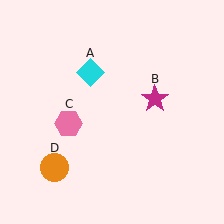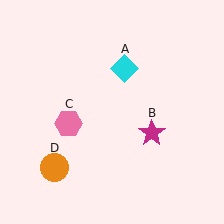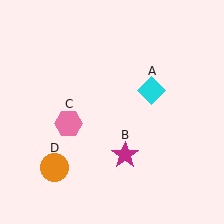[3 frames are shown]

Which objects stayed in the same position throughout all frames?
Pink hexagon (object C) and orange circle (object D) remained stationary.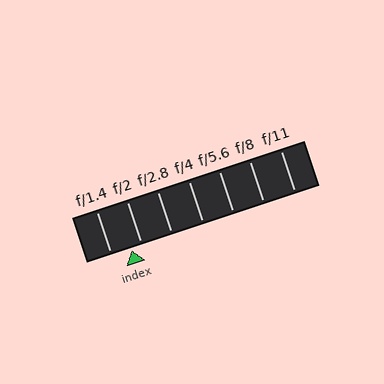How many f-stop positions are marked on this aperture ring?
There are 7 f-stop positions marked.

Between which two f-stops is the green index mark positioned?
The index mark is between f/1.4 and f/2.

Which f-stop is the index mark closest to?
The index mark is closest to f/2.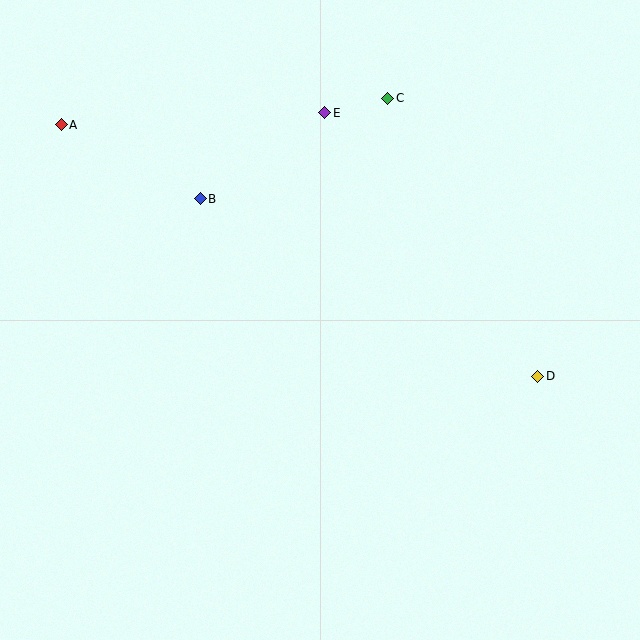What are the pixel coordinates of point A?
Point A is at (61, 125).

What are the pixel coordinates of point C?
Point C is at (388, 98).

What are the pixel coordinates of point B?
Point B is at (200, 199).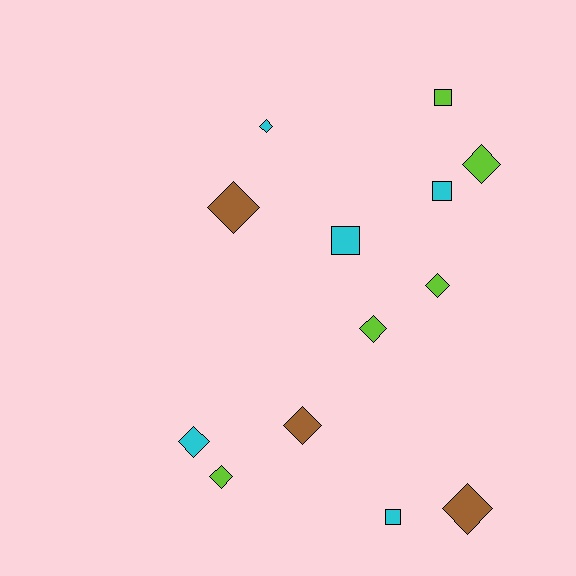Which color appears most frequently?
Cyan, with 5 objects.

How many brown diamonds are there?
There are 3 brown diamonds.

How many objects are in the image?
There are 13 objects.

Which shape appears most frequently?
Diamond, with 9 objects.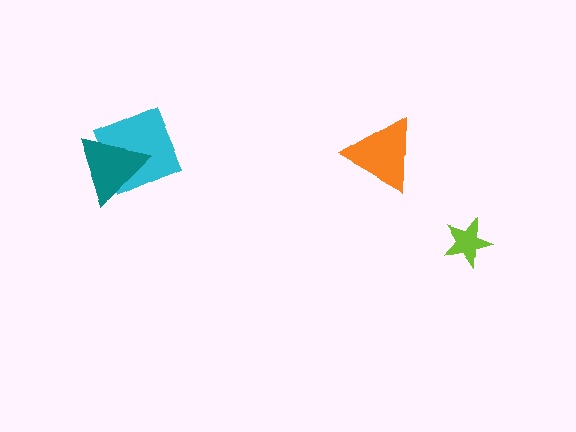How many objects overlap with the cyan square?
1 object overlaps with the cyan square.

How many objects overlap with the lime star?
0 objects overlap with the lime star.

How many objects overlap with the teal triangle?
1 object overlaps with the teal triangle.